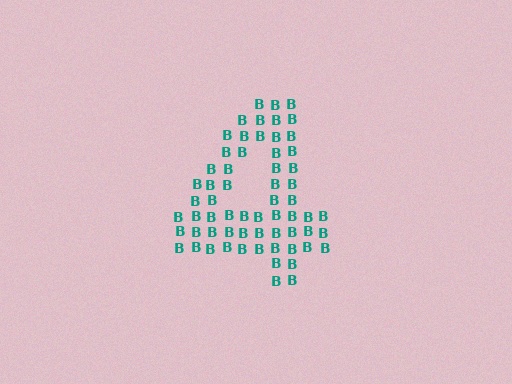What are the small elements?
The small elements are letter B's.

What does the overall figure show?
The overall figure shows the digit 4.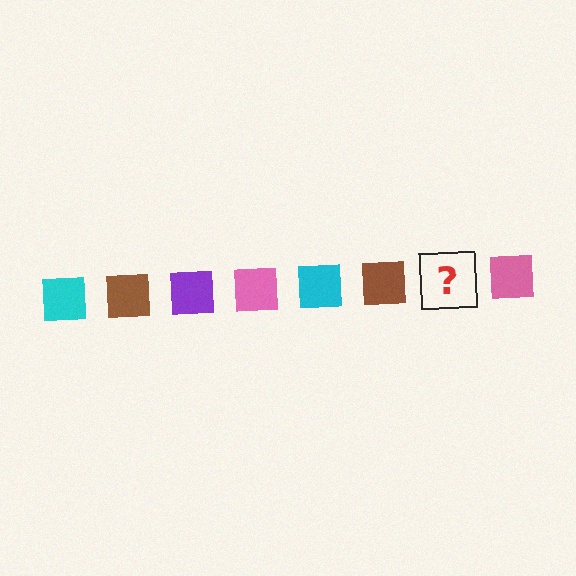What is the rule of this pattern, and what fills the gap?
The rule is that the pattern cycles through cyan, brown, purple, pink squares. The gap should be filled with a purple square.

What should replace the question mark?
The question mark should be replaced with a purple square.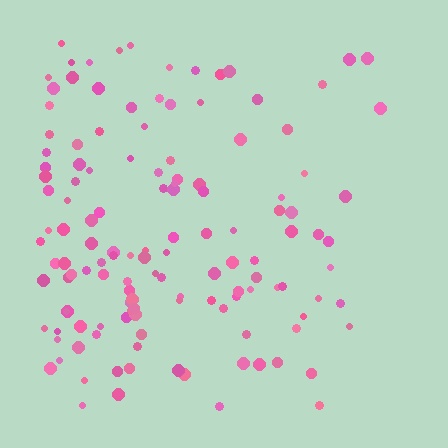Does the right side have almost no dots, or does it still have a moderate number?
Still a moderate number, just noticeably fewer than the left.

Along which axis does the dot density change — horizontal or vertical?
Horizontal.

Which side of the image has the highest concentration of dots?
The left.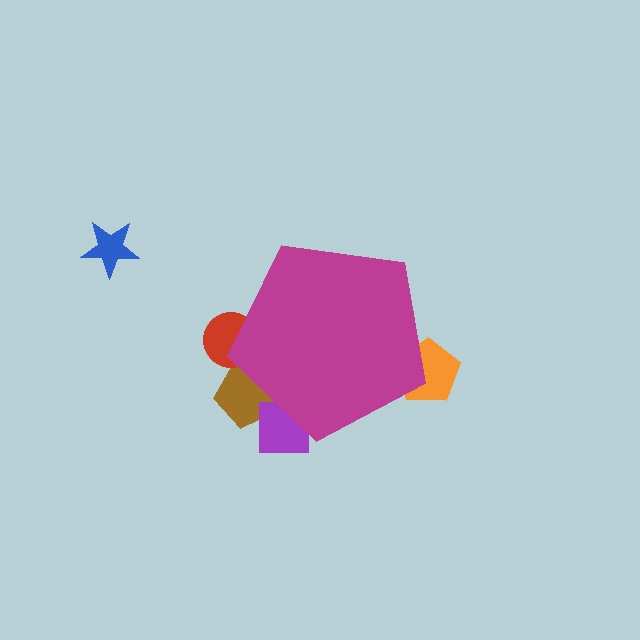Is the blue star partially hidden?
No, the blue star is fully visible.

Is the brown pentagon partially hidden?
Yes, the brown pentagon is partially hidden behind the magenta pentagon.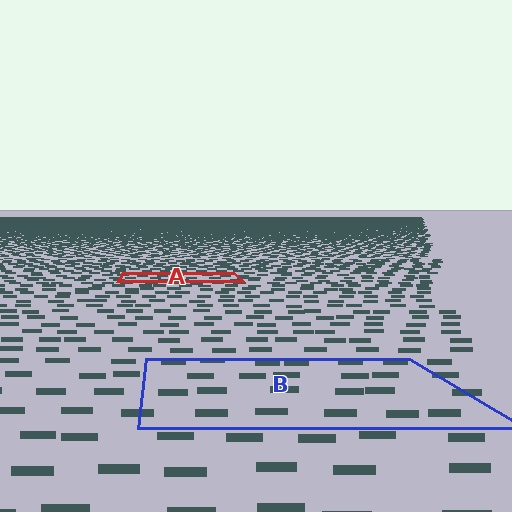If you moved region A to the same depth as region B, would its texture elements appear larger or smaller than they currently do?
They would appear larger. At a closer depth, the same texture elements are projected at a bigger on-screen size.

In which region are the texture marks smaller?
The texture marks are smaller in region A, because it is farther away.